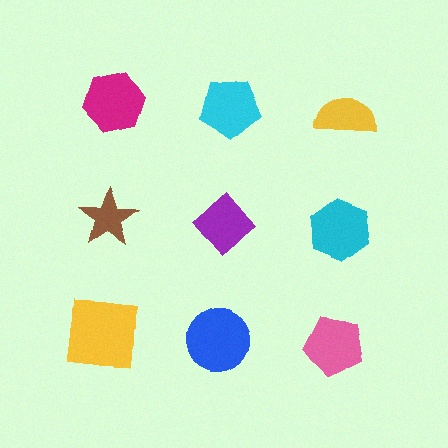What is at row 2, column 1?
A brown star.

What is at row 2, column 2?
A purple diamond.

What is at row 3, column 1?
A yellow square.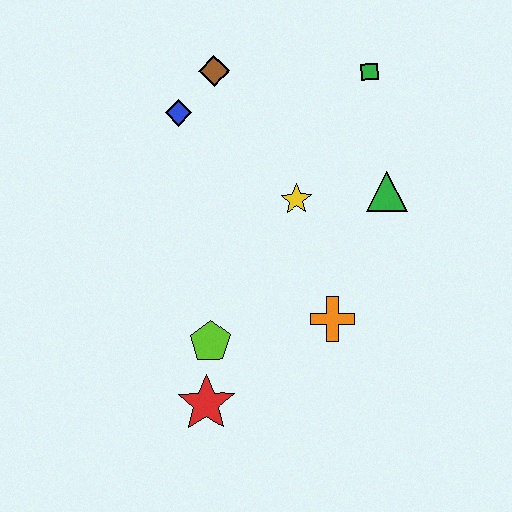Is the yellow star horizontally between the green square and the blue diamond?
Yes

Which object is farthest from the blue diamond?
The red star is farthest from the blue diamond.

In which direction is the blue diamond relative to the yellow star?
The blue diamond is to the left of the yellow star.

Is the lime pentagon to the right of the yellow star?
No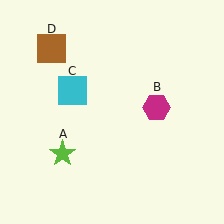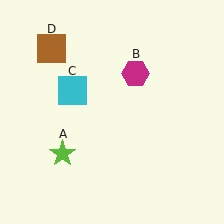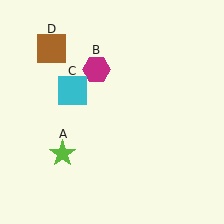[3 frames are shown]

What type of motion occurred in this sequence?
The magenta hexagon (object B) rotated counterclockwise around the center of the scene.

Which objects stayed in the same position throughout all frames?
Lime star (object A) and cyan square (object C) and brown square (object D) remained stationary.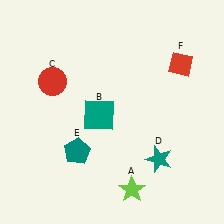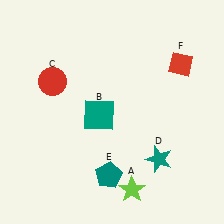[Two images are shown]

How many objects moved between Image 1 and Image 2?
1 object moved between the two images.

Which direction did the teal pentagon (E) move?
The teal pentagon (E) moved right.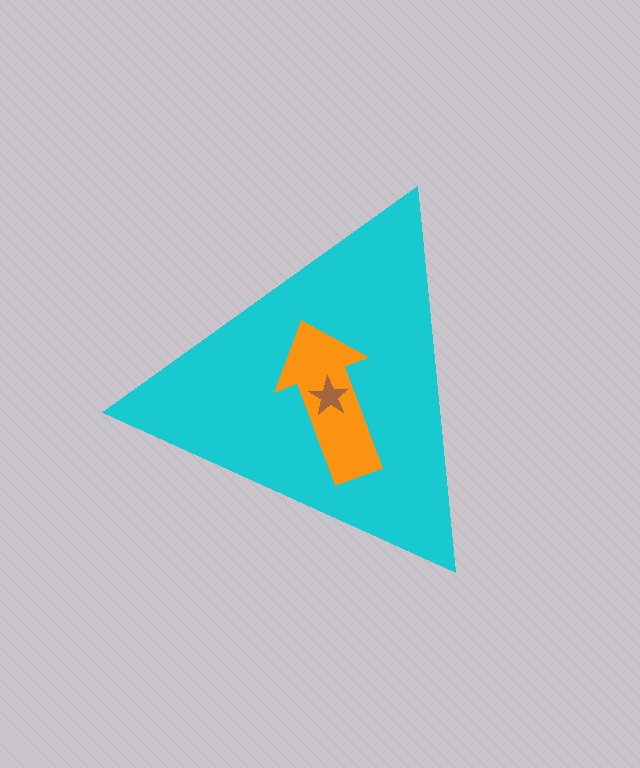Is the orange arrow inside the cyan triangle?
Yes.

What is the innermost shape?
The brown star.